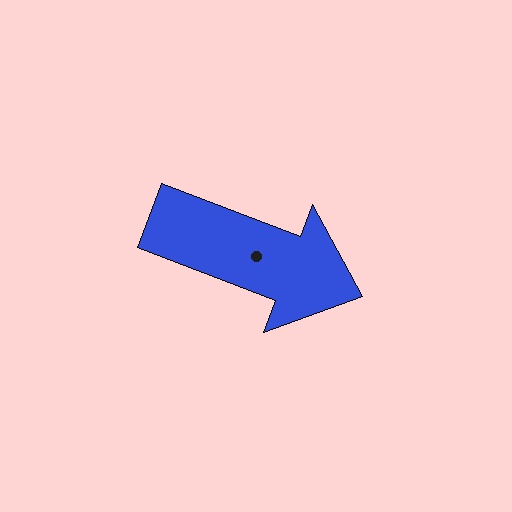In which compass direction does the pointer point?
East.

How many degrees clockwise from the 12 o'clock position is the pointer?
Approximately 111 degrees.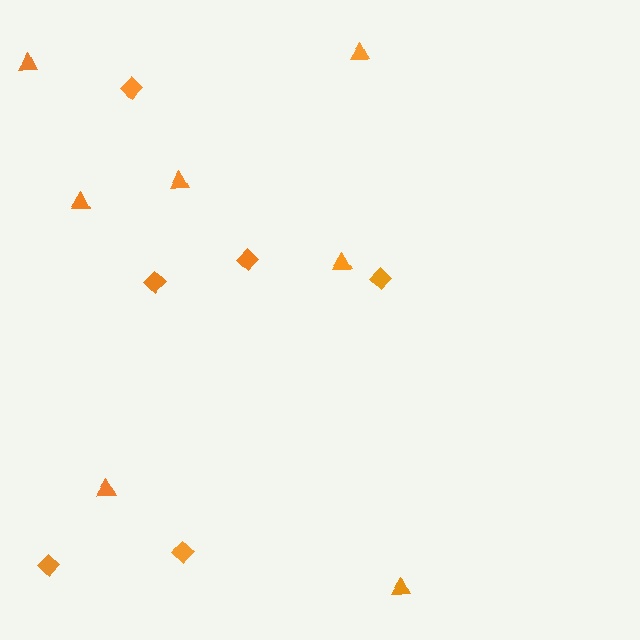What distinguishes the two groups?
There are 2 groups: one group of triangles (7) and one group of diamonds (6).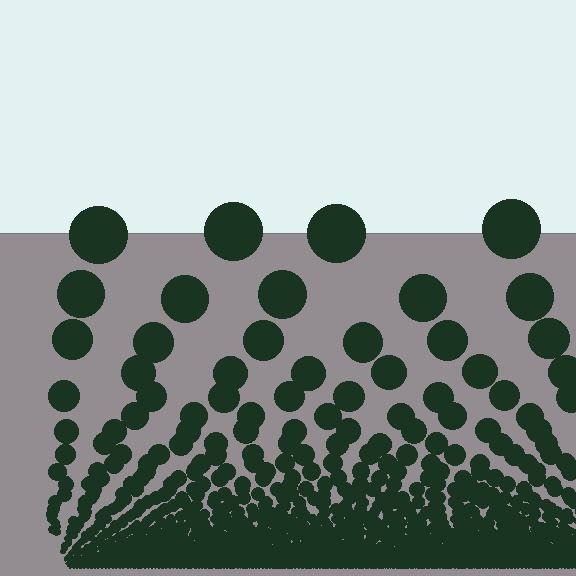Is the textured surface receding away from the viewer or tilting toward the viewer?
The surface appears to tilt toward the viewer. Texture elements get larger and sparser toward the top.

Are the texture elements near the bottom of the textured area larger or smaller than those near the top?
Smaller. The gradient is inverted — elements near the bottom are smaller and denser.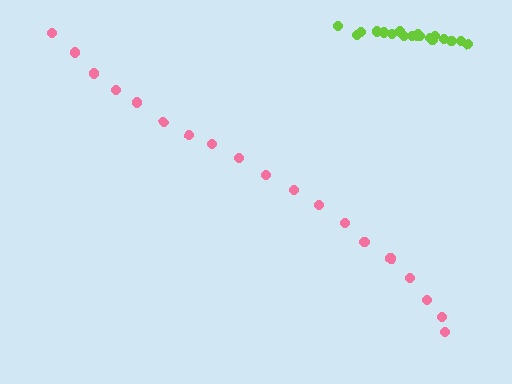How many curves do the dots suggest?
There are 2 distinct paths.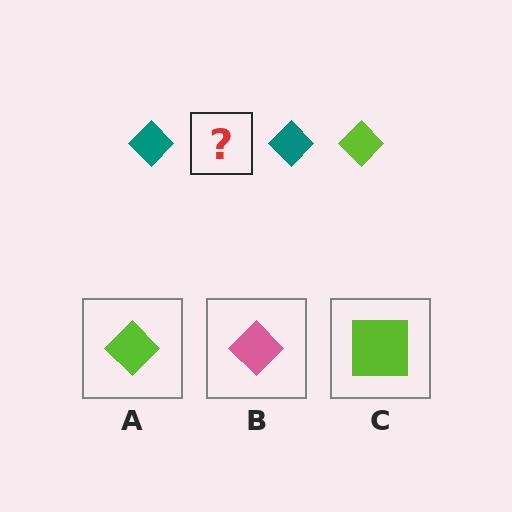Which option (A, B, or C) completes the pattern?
A.